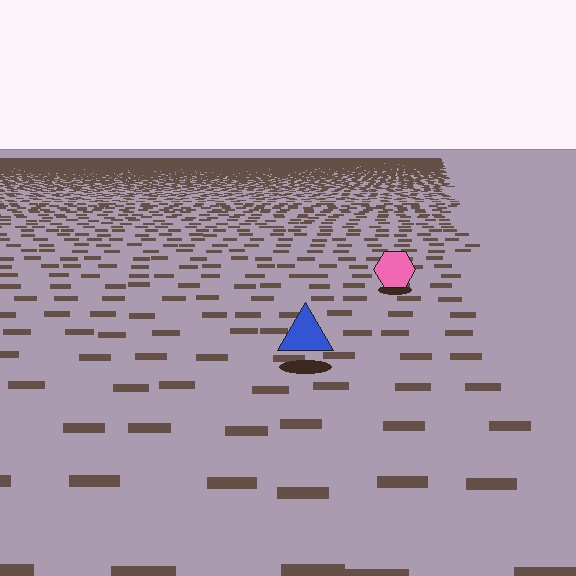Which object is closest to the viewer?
The blue triangle is closest. The texture marks near it are larger and more spread out.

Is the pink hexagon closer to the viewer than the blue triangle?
No. The blue triangle is closer — you can tell from the texture gradient: the ground texture is coarser near it.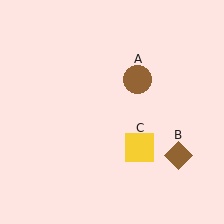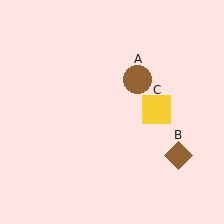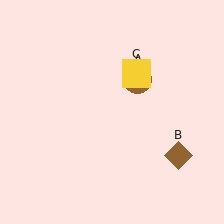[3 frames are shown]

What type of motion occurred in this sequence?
The yellow square (object C) rotated counterclockwise around the center of the scene.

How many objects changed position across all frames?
1 object changed position: yellow square (object C).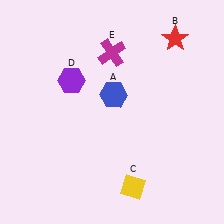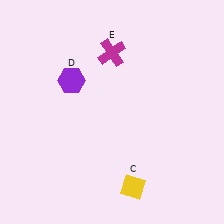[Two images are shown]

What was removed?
The red star (B), the blue hexagon (A) were removed in Image 2.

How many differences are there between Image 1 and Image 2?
There are 2 differences between the two images.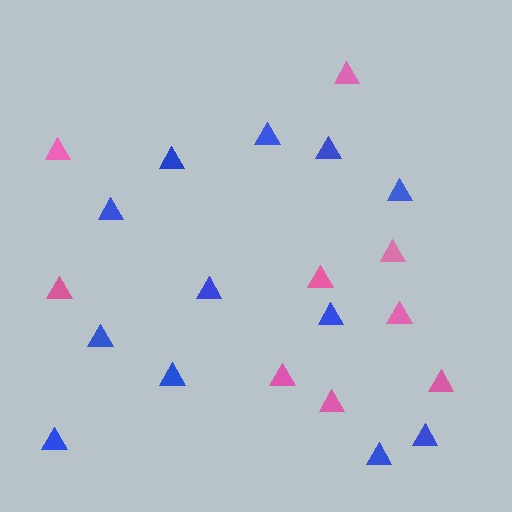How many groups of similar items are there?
There are 2 groups: one group of blue triangles (12) and one group of pink triangles (9).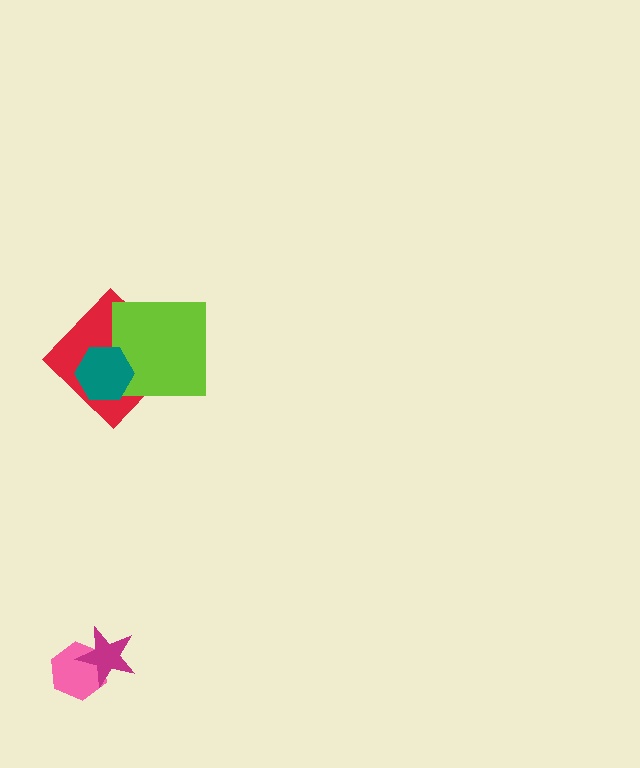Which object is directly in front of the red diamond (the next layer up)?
The lime square is directly in front of the red diamond.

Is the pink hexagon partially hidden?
Yes, it is partially covered by another shape.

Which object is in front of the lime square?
The teal hexagon is in front of the lime square.